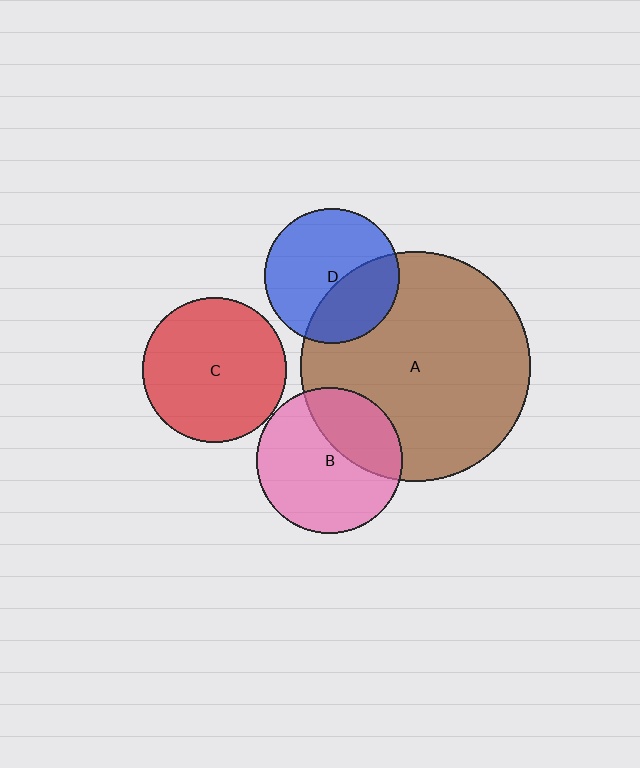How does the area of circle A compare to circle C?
Approximately 2.5 times.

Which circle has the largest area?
Circle A (brown).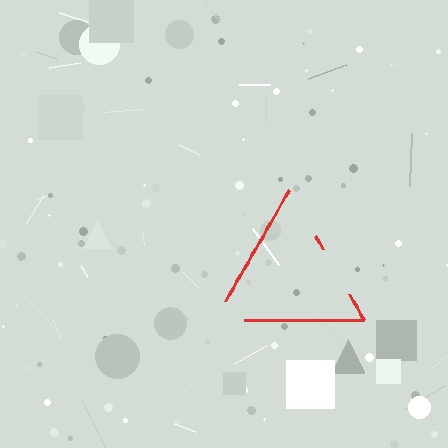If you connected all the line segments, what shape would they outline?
They would outline a triangle.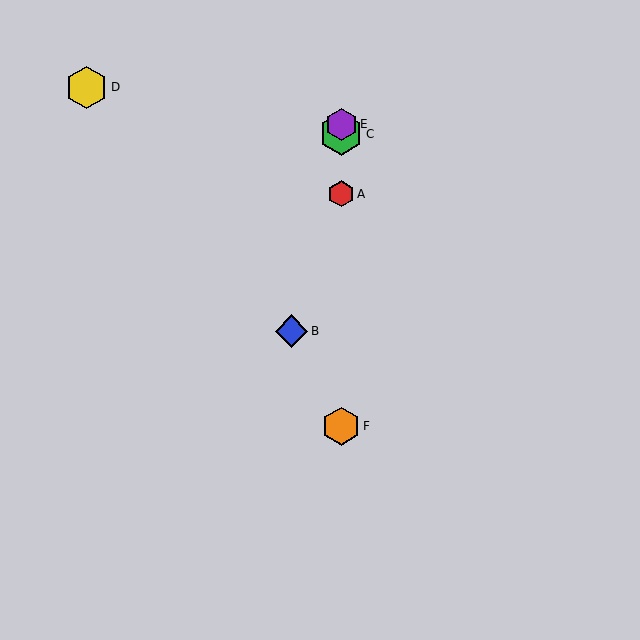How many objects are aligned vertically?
4 objects (A, C, E, F) are aligned vertically.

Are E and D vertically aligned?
No, E is at x≈341 and D is at x≈86.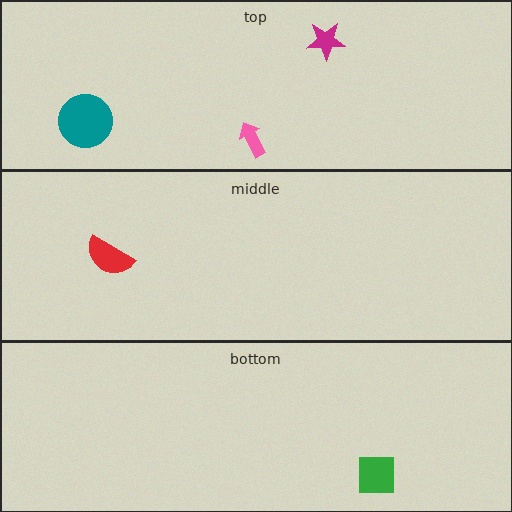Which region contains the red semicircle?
The middle region.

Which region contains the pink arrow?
The top region.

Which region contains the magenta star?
The top region.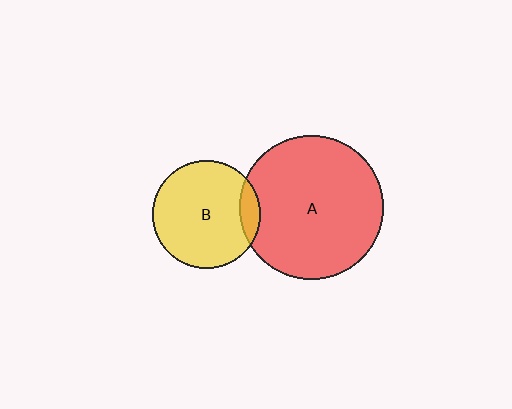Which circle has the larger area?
Circle A (red).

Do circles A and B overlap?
Yes.